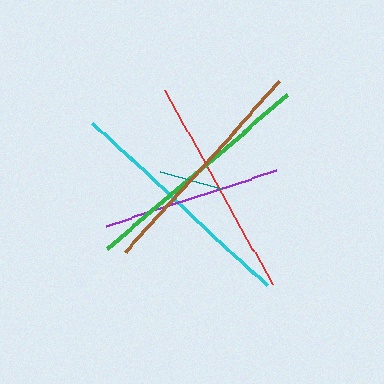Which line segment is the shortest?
The teal line is the shortest at approximately 63 pixels.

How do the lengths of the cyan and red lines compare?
The cyan and red lines are approximately the same length.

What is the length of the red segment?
The red segment is approximately 222 pixels long.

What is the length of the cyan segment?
The cyan segment is approximately 238 pixels long.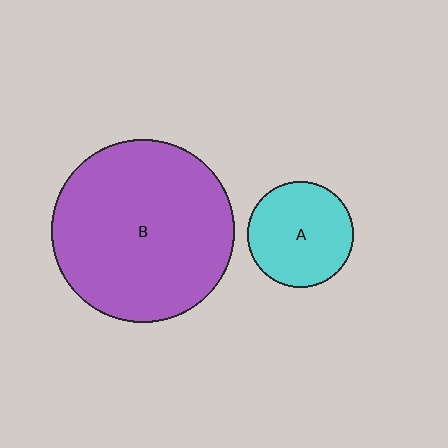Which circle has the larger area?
Circle B (purple).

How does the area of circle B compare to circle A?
Approximately 3.0 times.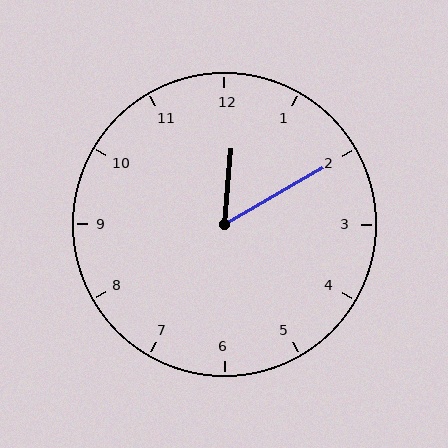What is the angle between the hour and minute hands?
Approximately 55 degrees.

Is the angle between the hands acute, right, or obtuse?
It is acute.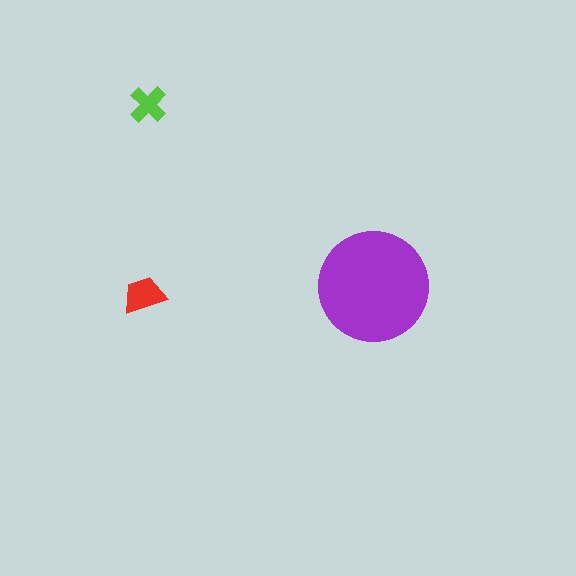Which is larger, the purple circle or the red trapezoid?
The purple circle.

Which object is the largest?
The purple circle.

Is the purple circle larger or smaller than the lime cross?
Larger.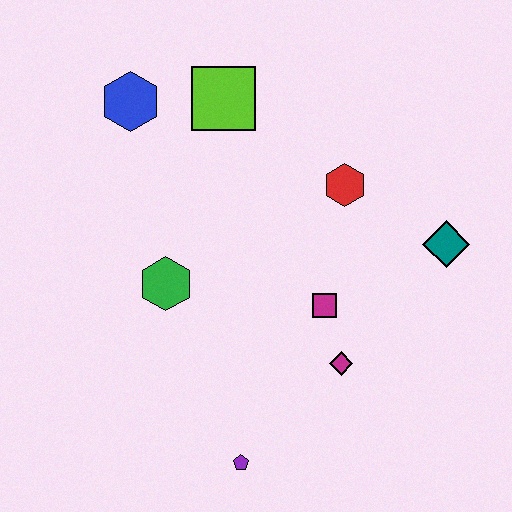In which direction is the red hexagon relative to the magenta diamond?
The red hexagon is above the magenta diamond.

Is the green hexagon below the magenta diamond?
No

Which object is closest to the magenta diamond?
The magenta square is closest to the magenta diamond.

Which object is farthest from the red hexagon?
The purple pentagon is farthest from the red hexagon.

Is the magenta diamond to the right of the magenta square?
Yes